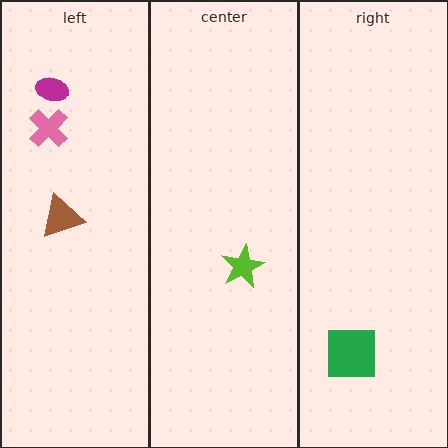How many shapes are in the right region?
1.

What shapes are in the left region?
The brown triangle, the pink cross, the magenta ellipse.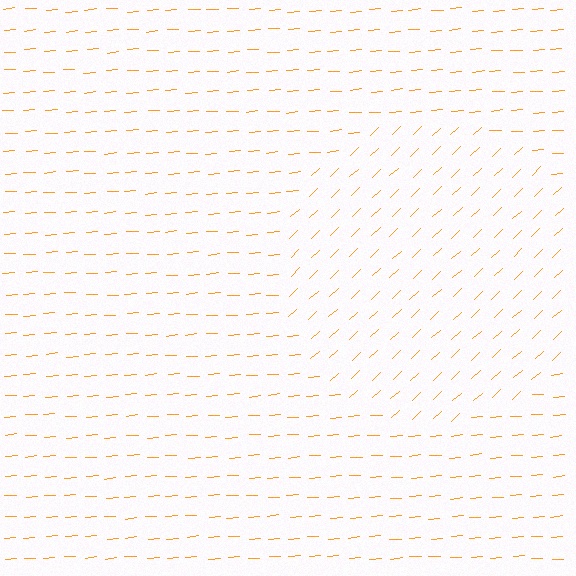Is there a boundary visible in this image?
Yes, there is a texture boundary formed by a change in line orientation.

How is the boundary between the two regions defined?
The boundary is defined purely by a change in line orientation (approximately 39 degrees difference). All lines are the same color and thickness.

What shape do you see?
I see a circle.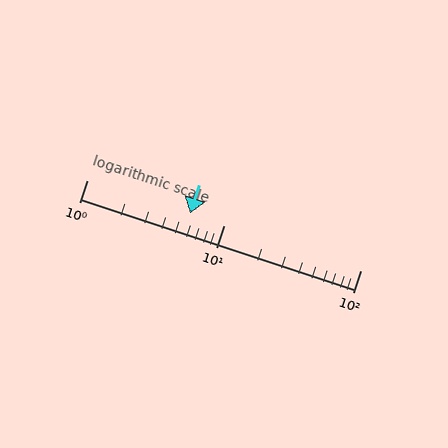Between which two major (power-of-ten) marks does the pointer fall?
The pointer is between 1 and 10.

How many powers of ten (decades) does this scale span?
The scale spans 2 decades, from 1 to 100.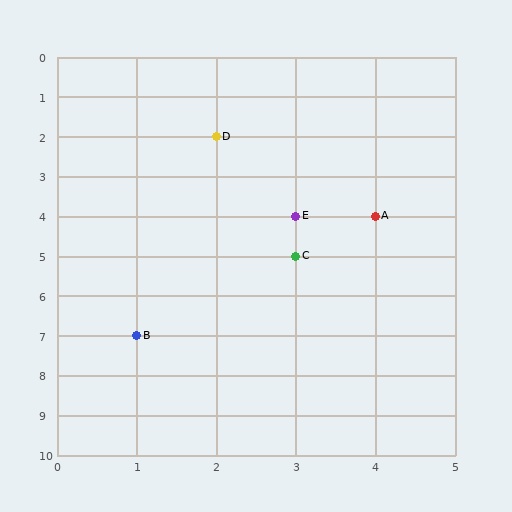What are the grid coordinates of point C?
Point C is at grid coordinates (3, 5).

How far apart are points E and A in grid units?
Points E and A are 1 column apart.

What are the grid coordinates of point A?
Point A is at grid coordinates (4, 4).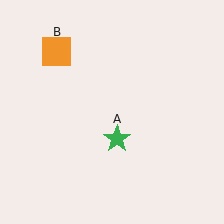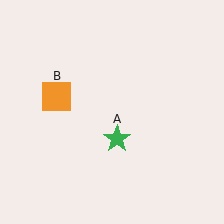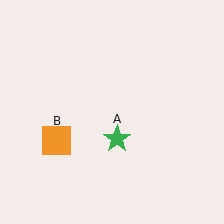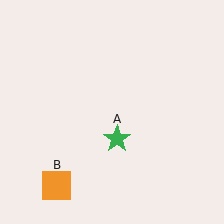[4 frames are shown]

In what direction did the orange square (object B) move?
The orange square (object B) moved down.